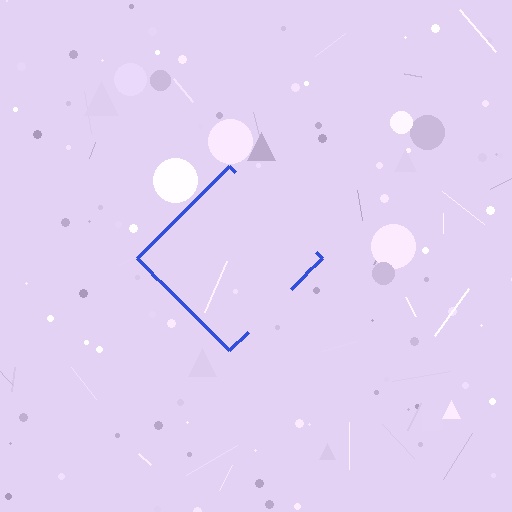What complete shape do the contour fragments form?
The contour fragments form a diamond.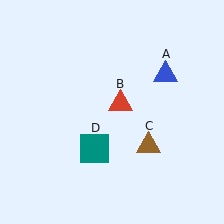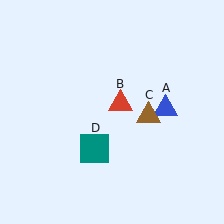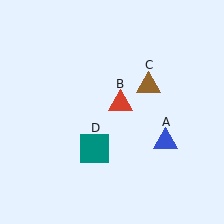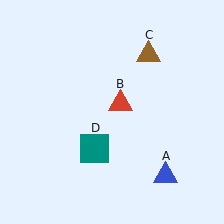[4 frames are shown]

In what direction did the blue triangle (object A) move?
The blue triangle (object A) moved down.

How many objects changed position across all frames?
2 objects changed position: blue triangle (object A), brown triangle (object C).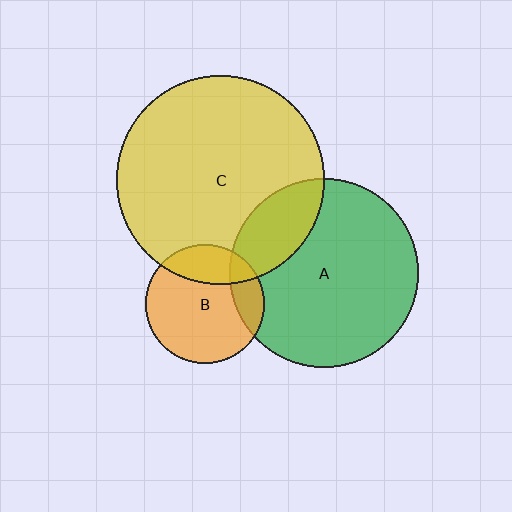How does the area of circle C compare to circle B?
Approximately 3.1 times.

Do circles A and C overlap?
Yes.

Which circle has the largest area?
Circle C (yellow).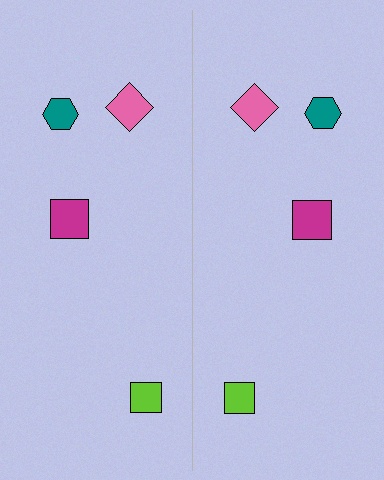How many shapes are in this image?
There are 8 shapes in this image.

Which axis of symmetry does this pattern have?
The pattern has a vertical axis of symmetry running through the center of the image.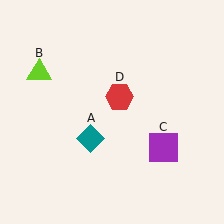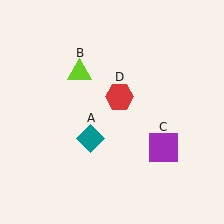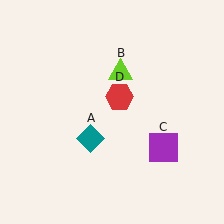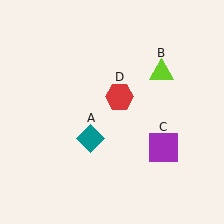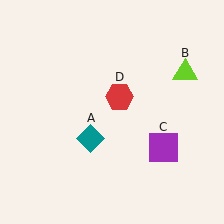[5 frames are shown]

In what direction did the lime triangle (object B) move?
The lime triangle (object B) moved right.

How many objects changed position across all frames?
1 object changed position: lime triangle (object B).